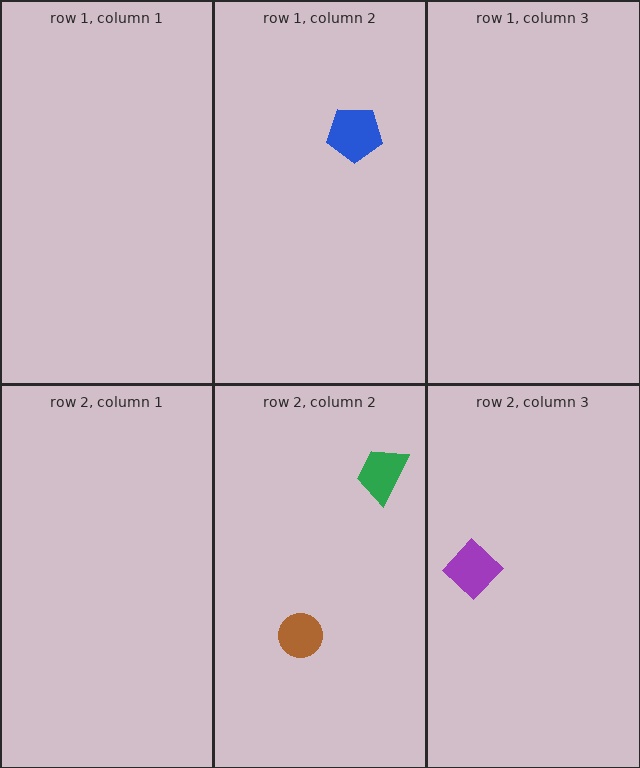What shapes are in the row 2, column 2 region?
The green trapezoid, the brown circle.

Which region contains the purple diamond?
The row 2, column 3 region.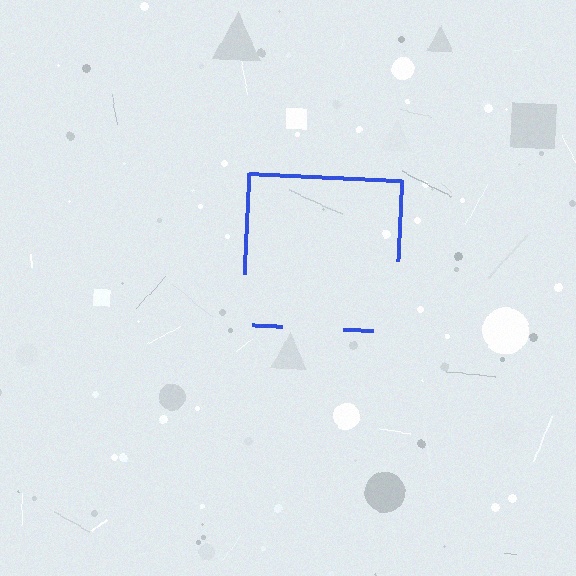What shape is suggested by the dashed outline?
The dashed outline suggests a square.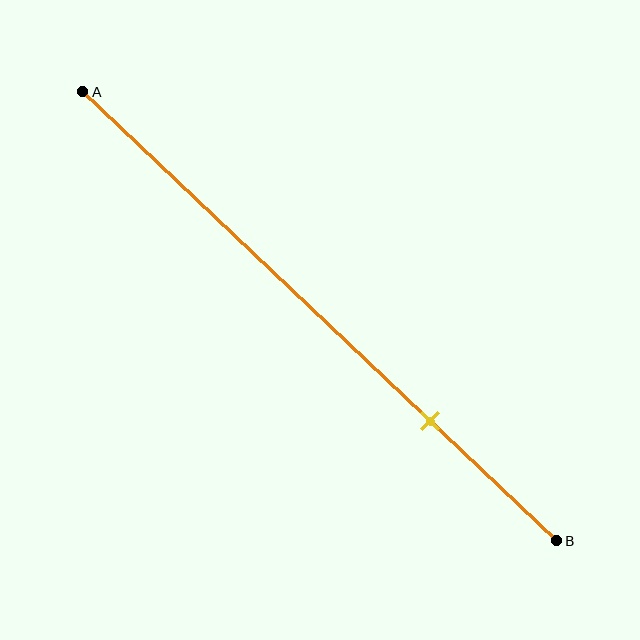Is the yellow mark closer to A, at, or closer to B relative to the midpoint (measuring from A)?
The yellow mark is closer to point B than the midpoint of segment AB.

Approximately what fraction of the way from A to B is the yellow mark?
The yellow mark is approximately 75% of the way from A to B.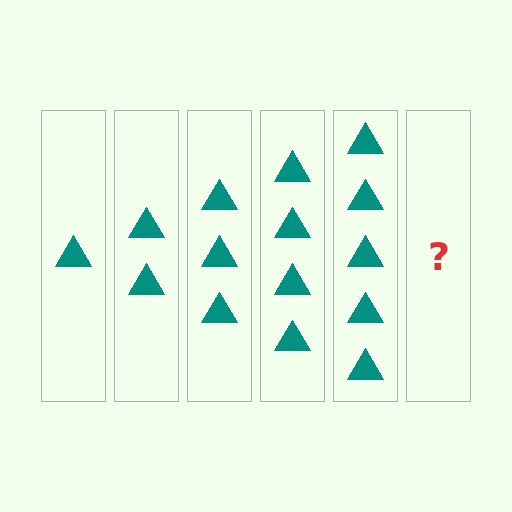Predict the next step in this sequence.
The next step is 6 triangles.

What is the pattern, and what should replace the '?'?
The pattern is that each step adds one more triangle. The '?' should be 6 triangles.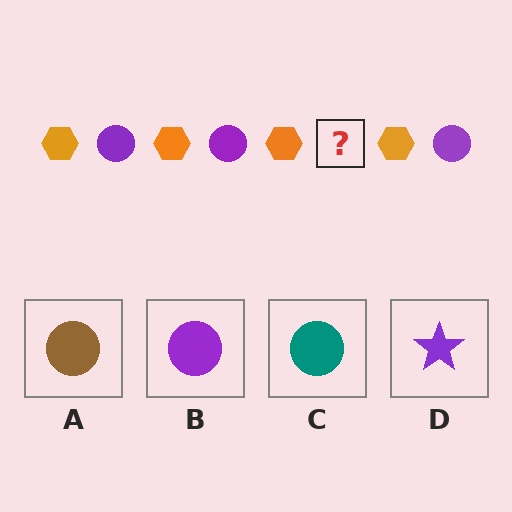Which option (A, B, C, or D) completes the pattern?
B.